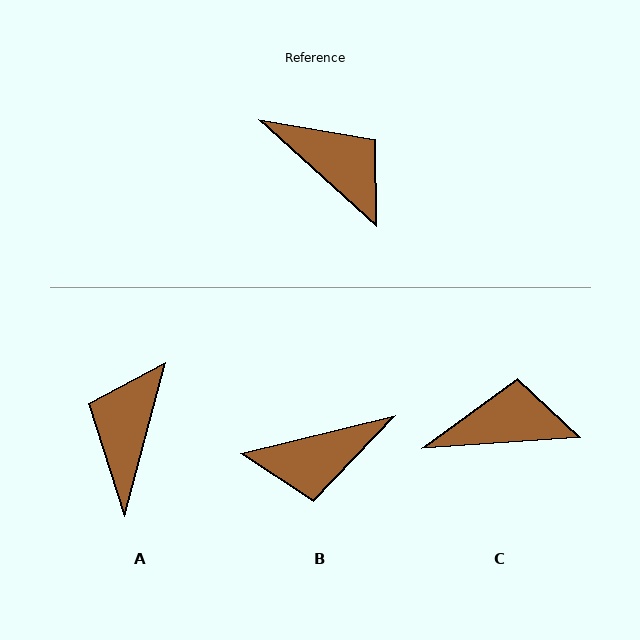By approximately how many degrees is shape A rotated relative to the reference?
Approximately 117 degrees counter-clockwise.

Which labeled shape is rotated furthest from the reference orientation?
B, about 124 degrees away.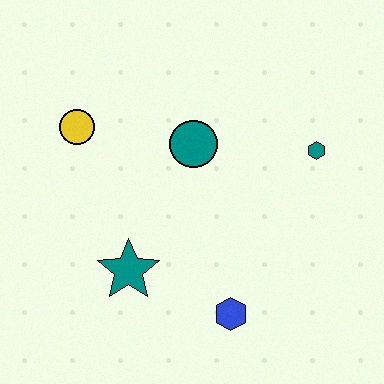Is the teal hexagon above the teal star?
Yes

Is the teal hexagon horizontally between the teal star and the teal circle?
No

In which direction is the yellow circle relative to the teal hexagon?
The yellow circle is to the left of the teal hexagon.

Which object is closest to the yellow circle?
The teal circle is closest to the yellow circle.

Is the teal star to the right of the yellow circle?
Yes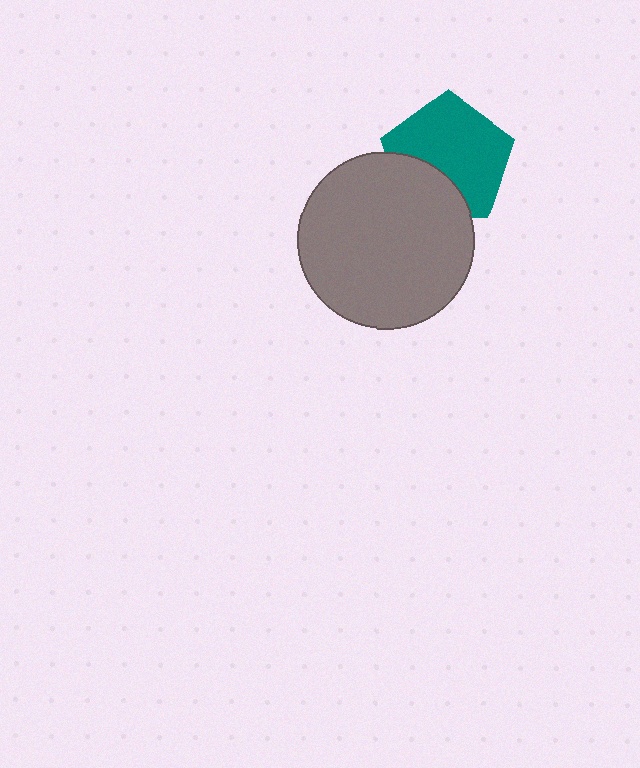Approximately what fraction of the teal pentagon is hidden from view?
Roughly 31% of the teal pentagon is hidden behind the gray circle.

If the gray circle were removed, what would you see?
You would see the complete teal pentagon.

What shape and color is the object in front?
The object in front is a gray circle.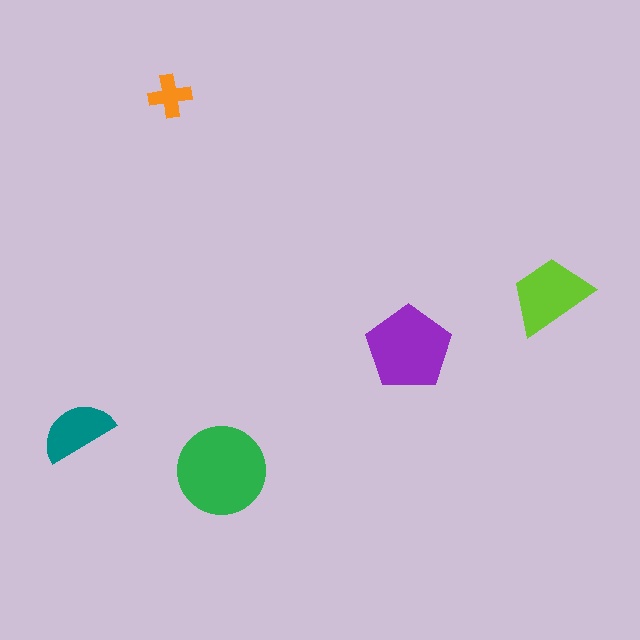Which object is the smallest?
The orange cross.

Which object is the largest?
The green circle.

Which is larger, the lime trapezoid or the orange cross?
The lime trapezoid.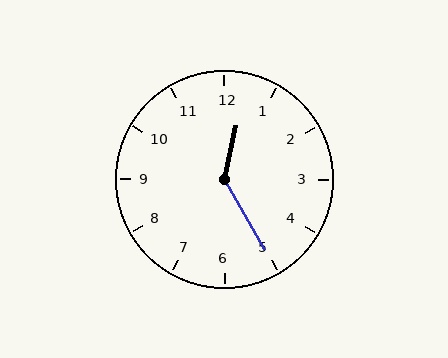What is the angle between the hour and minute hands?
Approximately 138 degrees.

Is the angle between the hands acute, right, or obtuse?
It is obtuse.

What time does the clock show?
12:25.